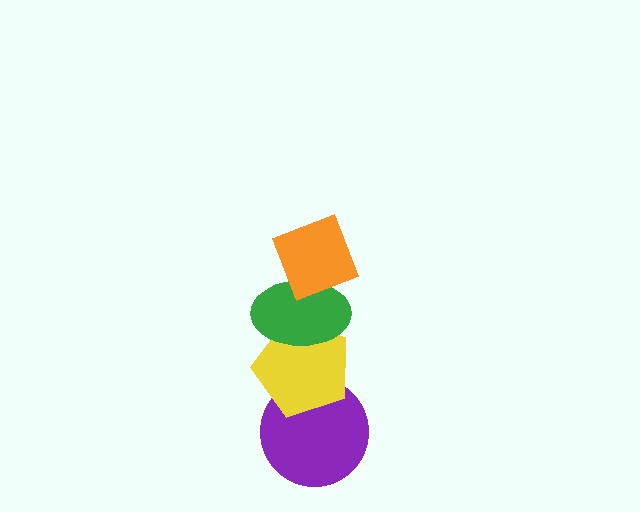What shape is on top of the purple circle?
The yellow pentagon is on top of the purple circle.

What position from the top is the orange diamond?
The orange diamond is 1st from the top.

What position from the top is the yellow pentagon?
The yellow pentagon is 3rd from the top.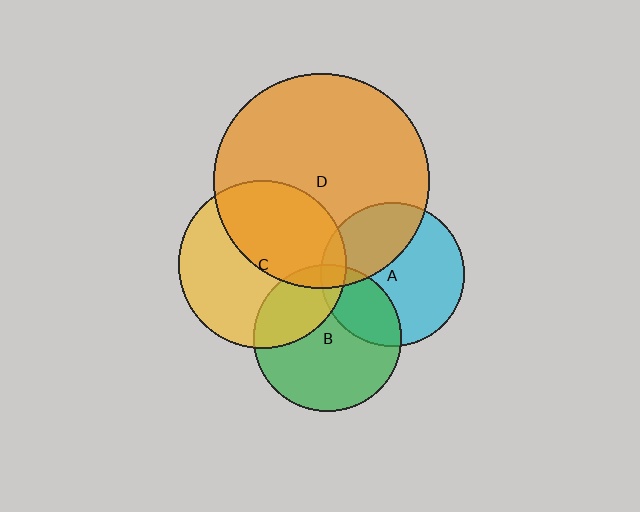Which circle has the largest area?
Circle D (orange).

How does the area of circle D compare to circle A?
Approximately 2.2 times.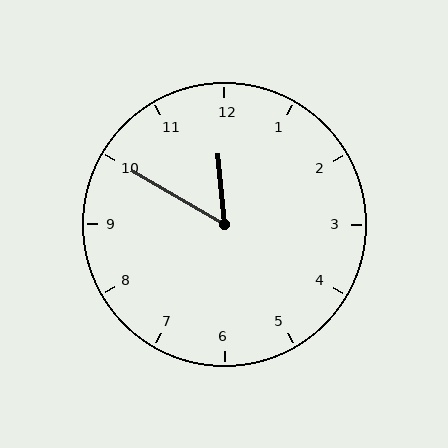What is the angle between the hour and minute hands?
Approximately 55 degrees.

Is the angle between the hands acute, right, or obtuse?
It is acute.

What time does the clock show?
11:50.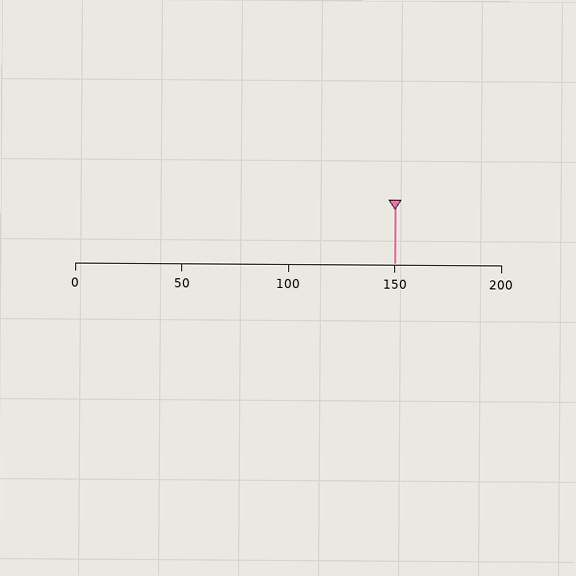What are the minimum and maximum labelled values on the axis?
The axis runs from 0 to 200.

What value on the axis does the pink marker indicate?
The marker indicates approximately 150.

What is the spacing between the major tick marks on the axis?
The major ticks are spaced 50 apart.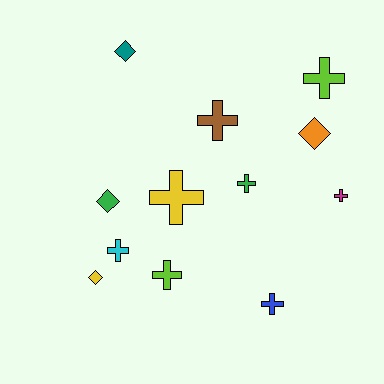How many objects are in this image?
There are 12 objects.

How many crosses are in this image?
There are 8 crosses.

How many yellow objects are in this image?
There are 2 yellow objects.